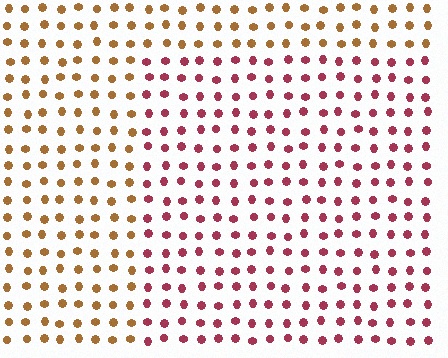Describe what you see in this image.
The image is filled with small brown elements in a uniform arrangement. A rectangle-shaped region is visible where the elements are tinted to a slightly different hue, forming a subtle color boundary.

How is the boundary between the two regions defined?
The boundary is defined purely by a slight shift in hue (about 48 degrees). Spacing, size, and orientation are identical on both sides.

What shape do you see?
I see a rectangle.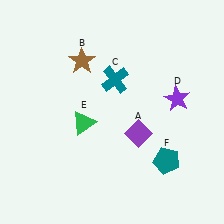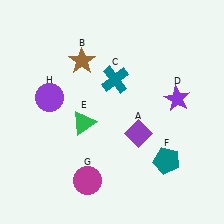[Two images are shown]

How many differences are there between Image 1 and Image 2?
There are 2 differences between the two images.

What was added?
A magenta circle (G), a purple circle (H) were added in Image 2.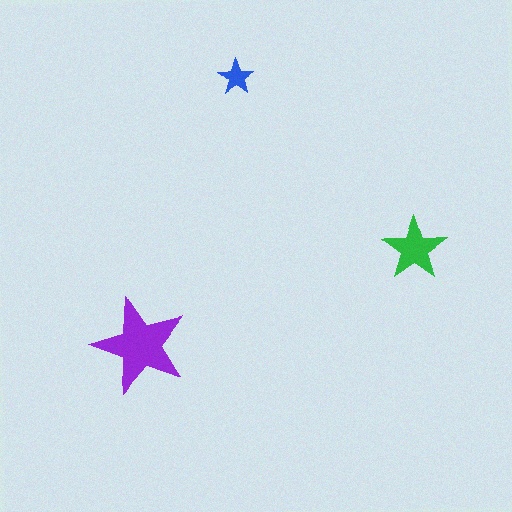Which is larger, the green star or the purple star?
The purple one.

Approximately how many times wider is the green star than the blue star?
About 2 times wider.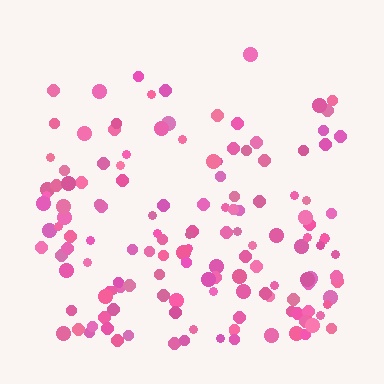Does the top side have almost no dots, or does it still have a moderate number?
Still a moderate number, just noticeably fewer than the bottom.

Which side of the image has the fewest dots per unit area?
The top.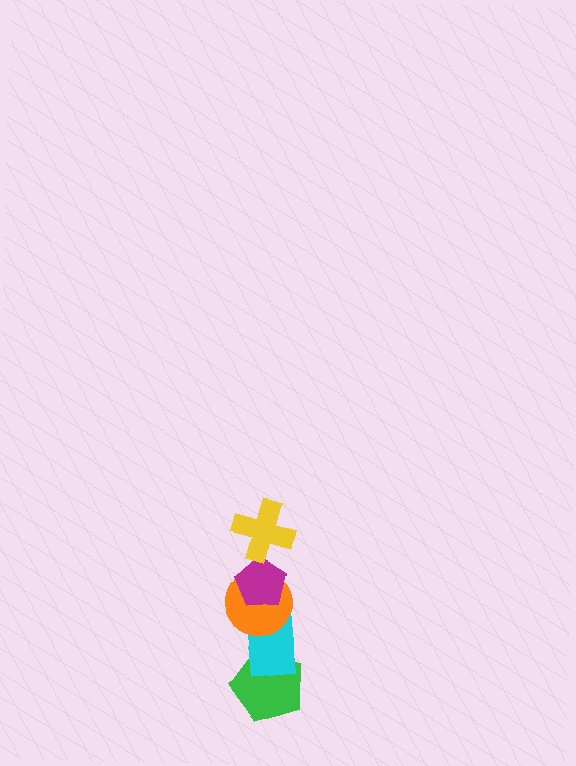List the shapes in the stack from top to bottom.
From top to bottom: the yellow cross, the magenta pentagon, the orange circle, the cyan rectangle, the green pentagon.